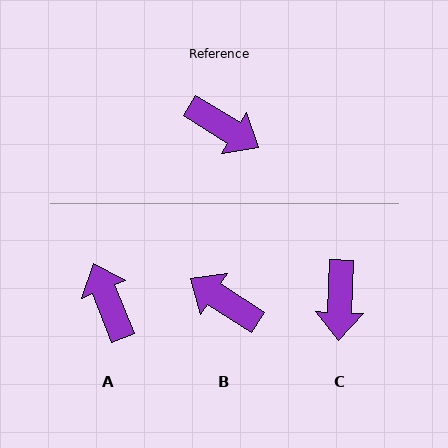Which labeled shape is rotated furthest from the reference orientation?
B, about 178 degrees away.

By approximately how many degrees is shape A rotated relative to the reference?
Approximately 143 degrees counter-clockwise.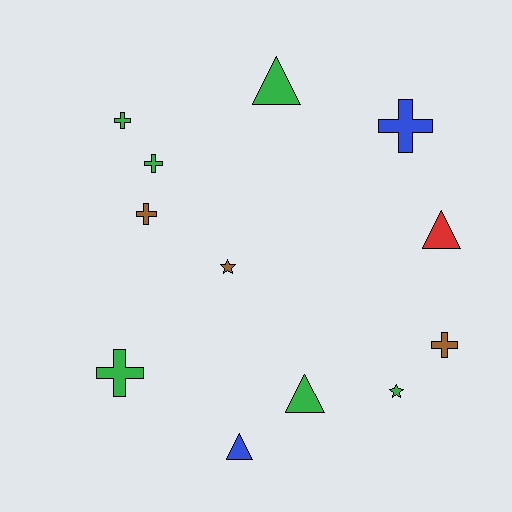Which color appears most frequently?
Green, with 6 objects.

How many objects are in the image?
There are 12 objects.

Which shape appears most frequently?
Cross, with 6 objects.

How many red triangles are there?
There is 1 red triangle.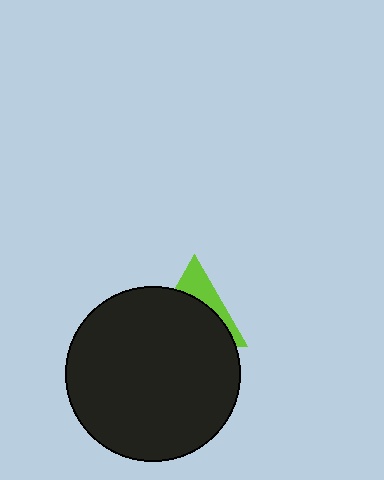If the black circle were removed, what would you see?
You would see the complete lime triangle.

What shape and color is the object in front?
The object in front is a black circle.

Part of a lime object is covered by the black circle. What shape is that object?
It is a triangle.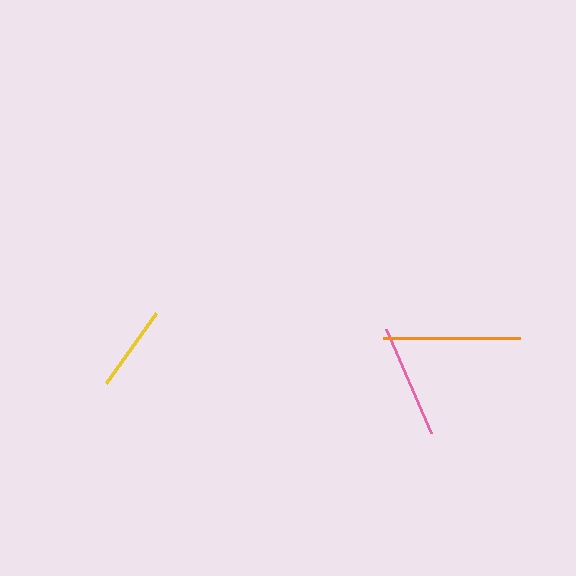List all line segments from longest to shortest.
From longest to shortest: orange, pink, yellow.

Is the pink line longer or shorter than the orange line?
The orange line is longer than the pink line.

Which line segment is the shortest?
The yellow line is the shortest at approximately 86 pixels.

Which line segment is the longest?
The orange line is the longest at approximately 136 pixels.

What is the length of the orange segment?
The orange segment is approximately 136 pixels long.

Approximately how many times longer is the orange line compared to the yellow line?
The orange line is approximately 1.6 times the length of the yellow line.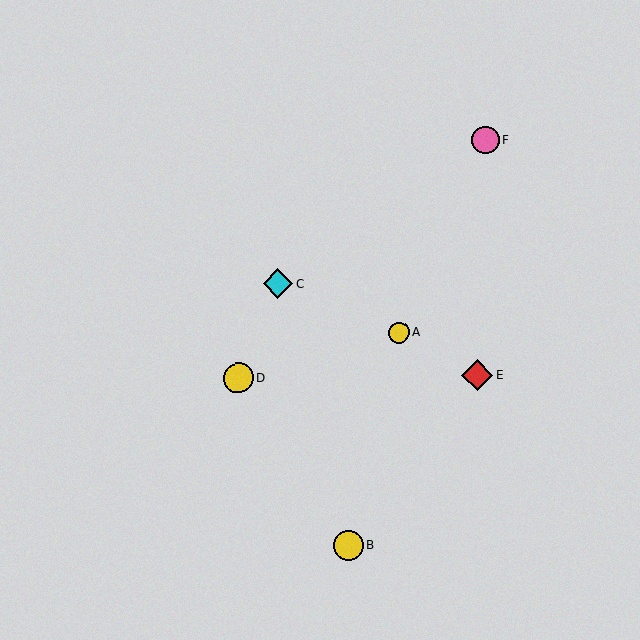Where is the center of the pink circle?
The center of the pink circle is at (486, 140).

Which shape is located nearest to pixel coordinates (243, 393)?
The yellow circle (labeled D) at (239, 378) is nearest to that location.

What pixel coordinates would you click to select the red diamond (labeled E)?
Click at (478, 375) to select the red diamond E.